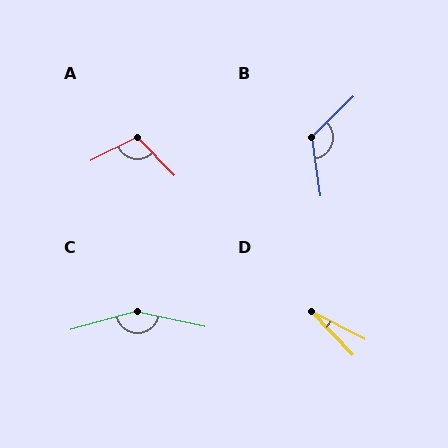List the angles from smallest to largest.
D (19°), A (108°), B (126°), C (152°).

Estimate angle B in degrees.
Approximately 126 degrees.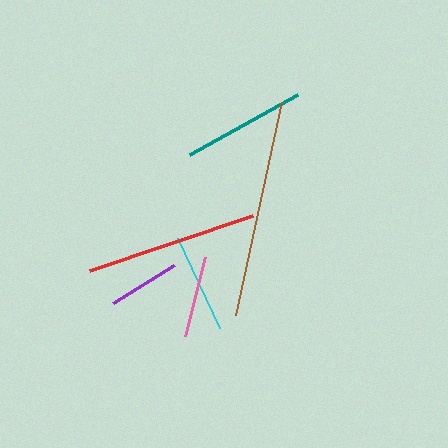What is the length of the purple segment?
The purple segment is approximately 72 pixels long.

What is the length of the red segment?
The red segment is approximately 172 pixels long.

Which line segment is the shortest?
The purple line is the shortest at approximately 72 pixels.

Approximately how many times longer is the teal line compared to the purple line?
The teal line is approximately 1.7 times the length of the purple line.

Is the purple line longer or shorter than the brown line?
The brown line is longer than the purple line.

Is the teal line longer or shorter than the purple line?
The teal line is longer than the purple line.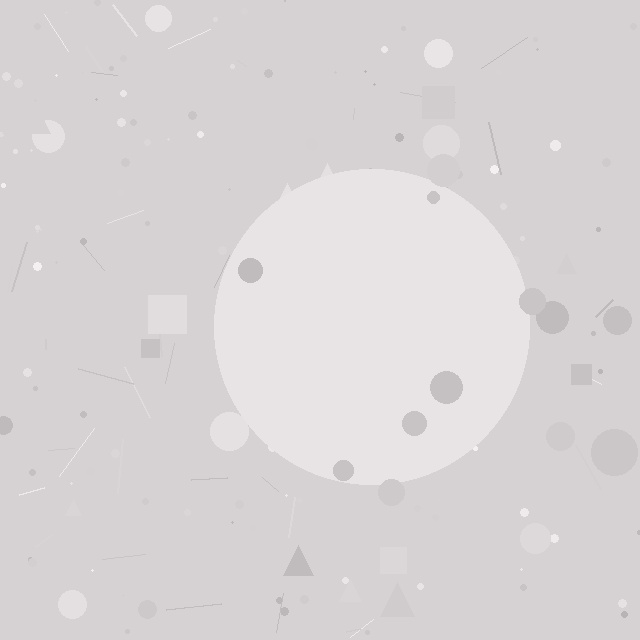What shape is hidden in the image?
A circle is hidden in the image.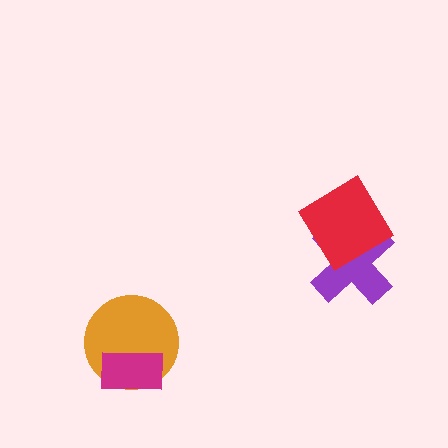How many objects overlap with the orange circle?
1 object overlaps with the orange circle.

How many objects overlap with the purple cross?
1 object overlaps with the purple cross.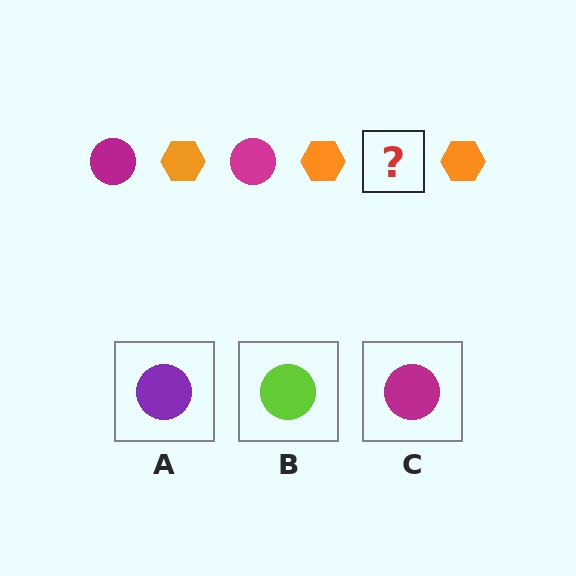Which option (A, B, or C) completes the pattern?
C.